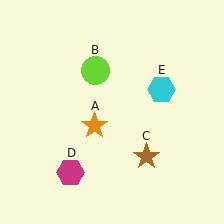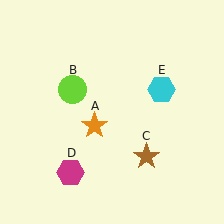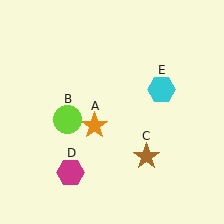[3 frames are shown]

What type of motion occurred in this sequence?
The lime circle (object B) rotated counterclockwise around the center of the scene.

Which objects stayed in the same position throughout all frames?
Orange star (object A) and brown star (object C) and magenta hexagon (object D) and cyan hexagon (object E) remained stationary.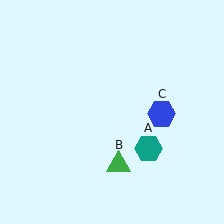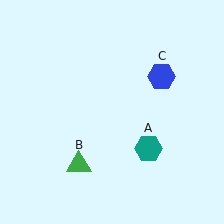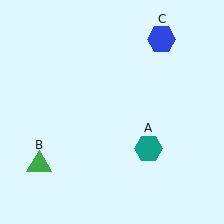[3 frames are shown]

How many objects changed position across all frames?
2 objects changed position: green triangle (object B), blue hexagon (object C).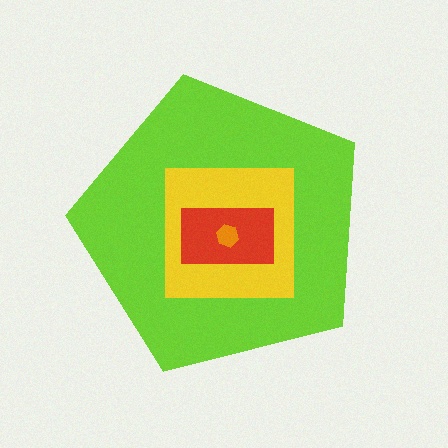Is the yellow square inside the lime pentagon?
Yes.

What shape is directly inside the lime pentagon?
The yellow square.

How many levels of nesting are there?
4.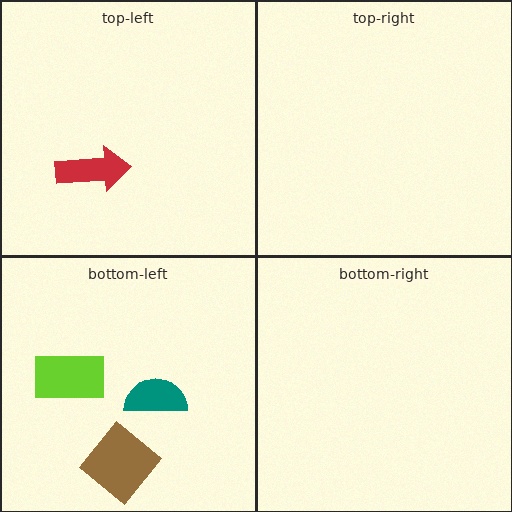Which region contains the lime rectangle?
The bottom-left region.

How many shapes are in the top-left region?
1.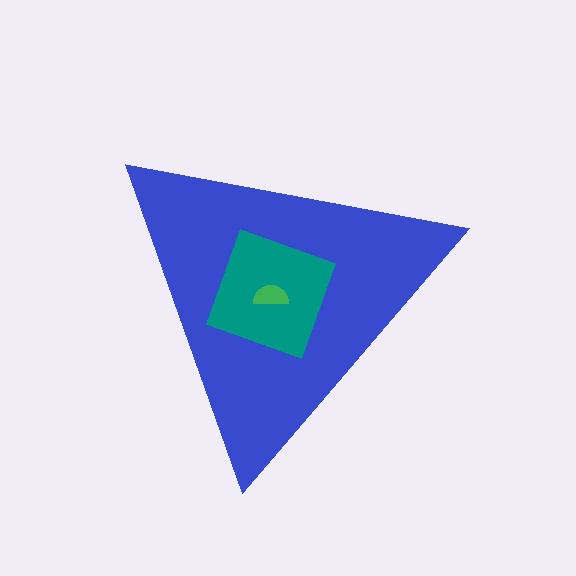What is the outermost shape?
The blue triangle.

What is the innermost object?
The green semicircle.